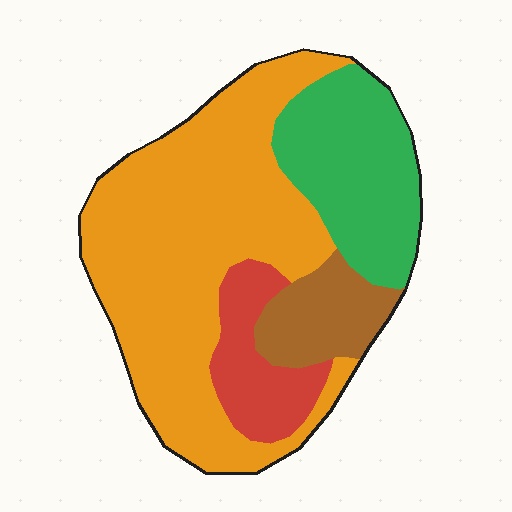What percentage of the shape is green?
Green takes up about one fifth (1/5) of the shape.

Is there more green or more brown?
Green.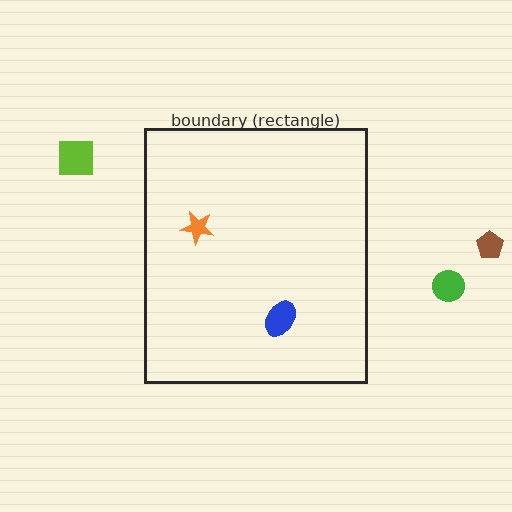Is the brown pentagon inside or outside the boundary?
Outside.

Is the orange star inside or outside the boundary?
Inside.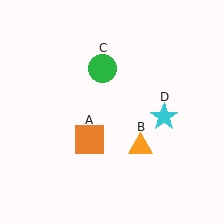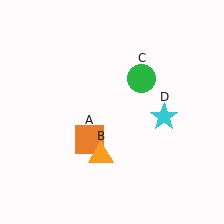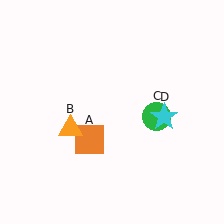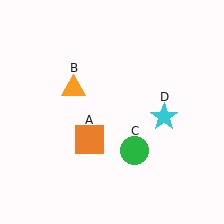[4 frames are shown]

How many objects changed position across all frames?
2 objects changed position: orange triangle (object B), green circle (object C).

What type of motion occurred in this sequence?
The orange triangle (object B), green circle (object C) rotated clockwise around the center of the scene.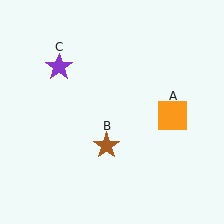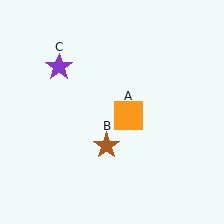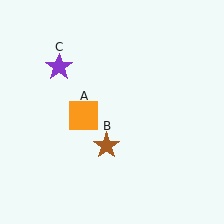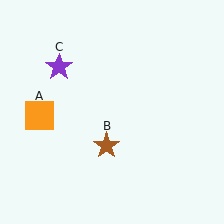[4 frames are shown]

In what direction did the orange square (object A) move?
The orange square (object A) moved left.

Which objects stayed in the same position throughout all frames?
Brown star (object B) and purple star (object C) remained stationary.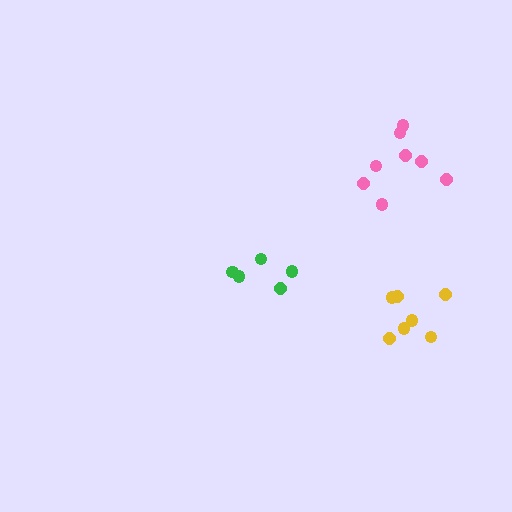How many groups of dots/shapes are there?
There are 3 groups.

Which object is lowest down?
The yellow cluster is bottommost.